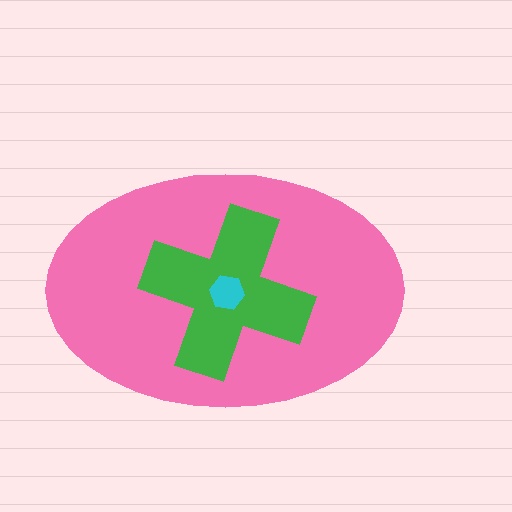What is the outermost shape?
The pink ellipse.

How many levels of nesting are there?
3.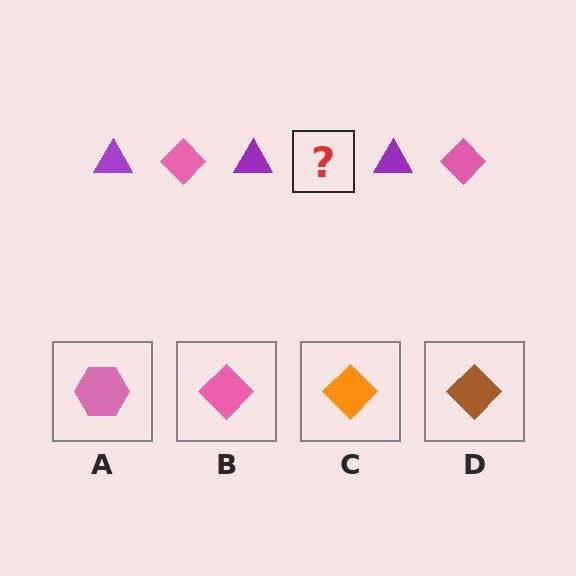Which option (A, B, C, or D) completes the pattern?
B.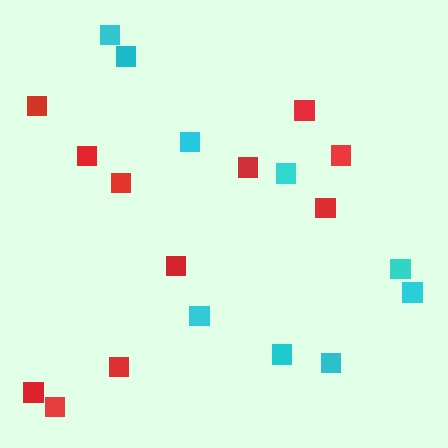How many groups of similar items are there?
There are 2 groups: one group of red squares (11) and one group of cyan squares (9).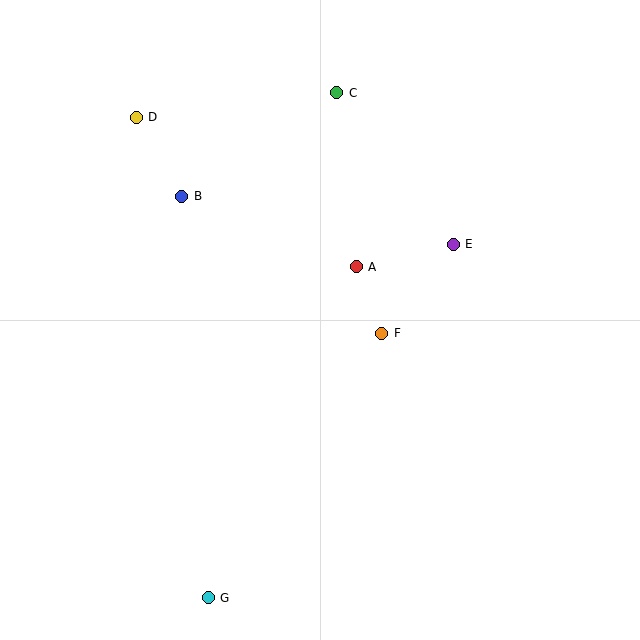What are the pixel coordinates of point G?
Point G is at (208, 598).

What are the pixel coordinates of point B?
Point B is at (182, 196).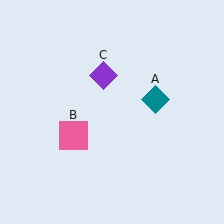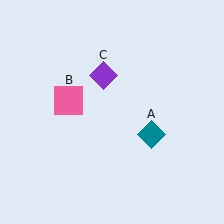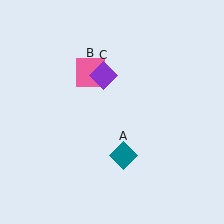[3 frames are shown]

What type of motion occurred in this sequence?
The teal diamond (object A), pink square (object B) rotated clockwise around the center of the scene.